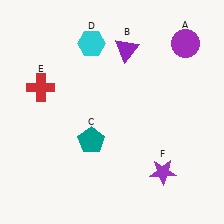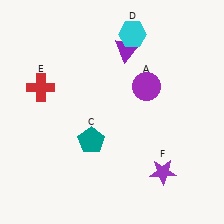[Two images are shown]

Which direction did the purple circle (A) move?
The purple circle (A) moved down.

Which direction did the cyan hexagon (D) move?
The cyan hexagon (D) moved right.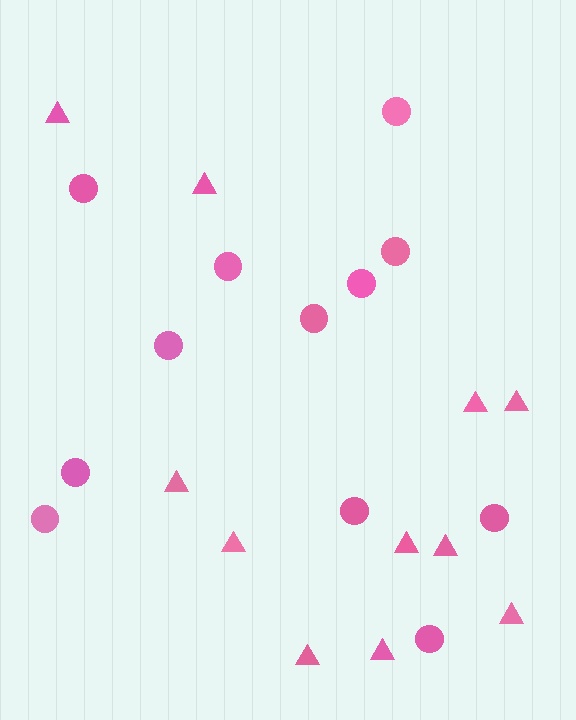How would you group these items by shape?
There are 2 groups: one group of triangles (11) and one group of circles (12).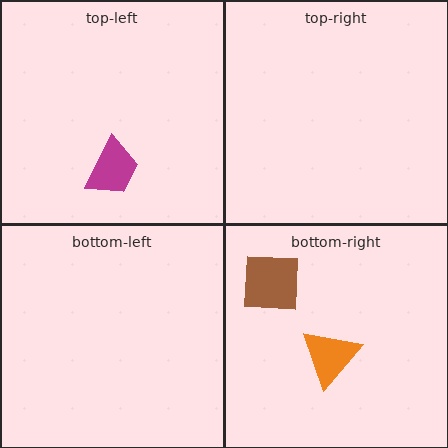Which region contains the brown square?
The bottom-right region.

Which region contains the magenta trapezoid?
The top-left region.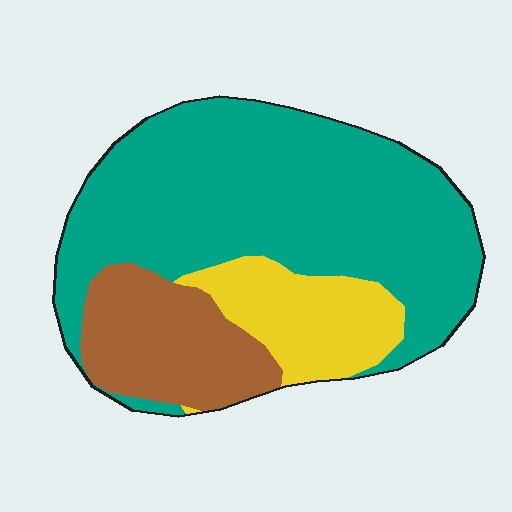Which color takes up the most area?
Teal, at roughly 65%.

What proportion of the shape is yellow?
Yellow takes up about one sixth (1/6) of the shape.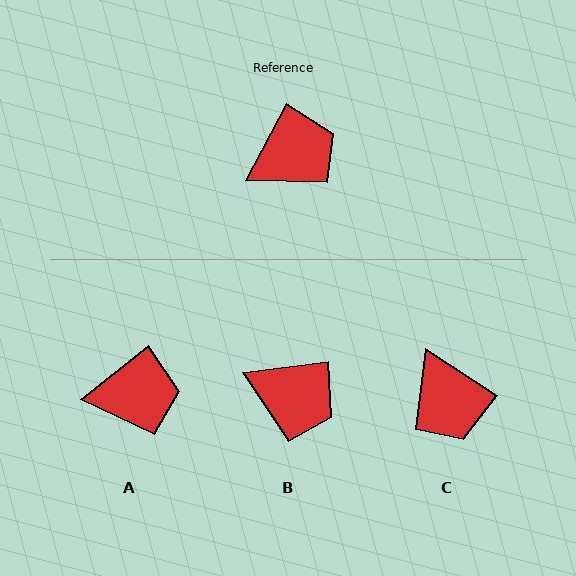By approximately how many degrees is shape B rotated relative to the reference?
Approximately 55 degrees clockwise.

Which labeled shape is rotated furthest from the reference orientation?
C, about 95 degrees away.